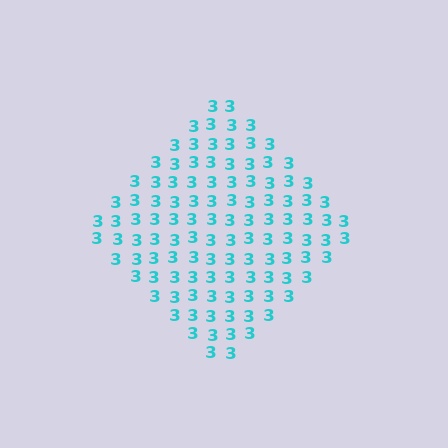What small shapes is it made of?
It is made of small digit 3's.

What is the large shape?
The large shape is a diamond.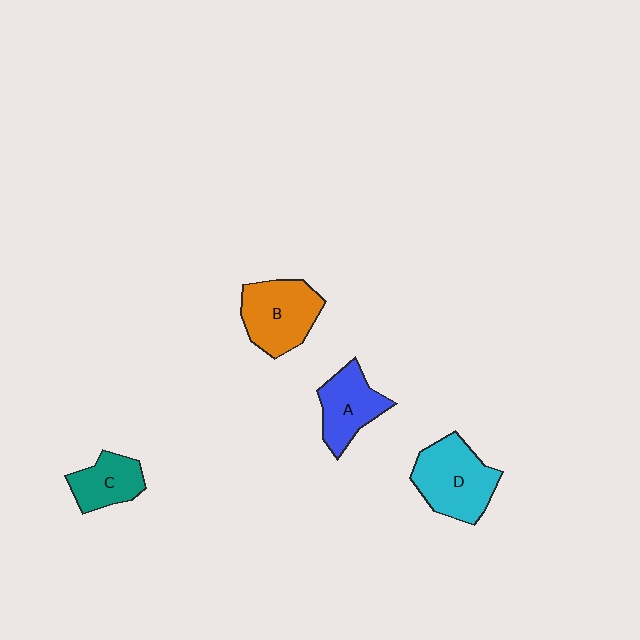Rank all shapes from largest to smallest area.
From largest to smallest: D (cyan), B (orange), A (blue), C (teal).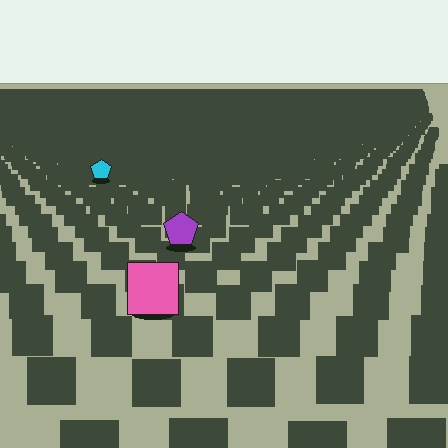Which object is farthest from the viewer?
The cyan pentagon is farthest from the viewer. It appears smaller and the ground texture around it is denser.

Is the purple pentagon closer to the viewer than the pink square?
No. The pink square is closer — you can tell from the texture gradient: the ground texture is coarser near it.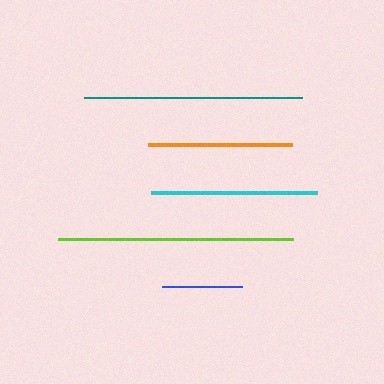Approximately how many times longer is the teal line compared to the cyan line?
The teal line is approximately 1.3 times the length of the cyan line.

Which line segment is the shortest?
The blue line is the shortest at approximately 80 pixels.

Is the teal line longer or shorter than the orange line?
The teal line is longer than the orange line.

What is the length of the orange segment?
The orange segment is approximately 144 pixels long.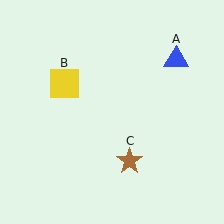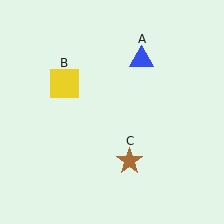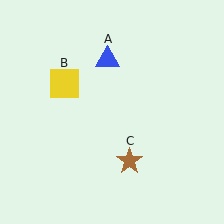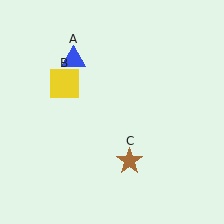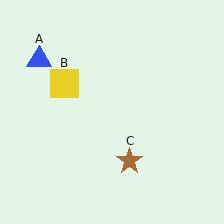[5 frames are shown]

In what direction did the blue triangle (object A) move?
The blue triangle (object A) moved left.